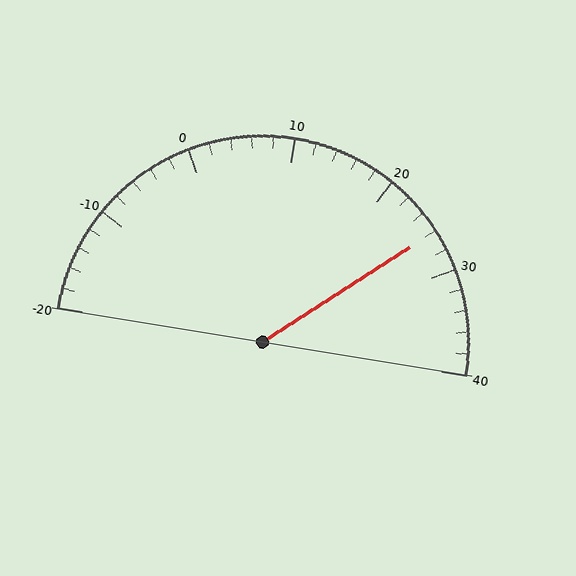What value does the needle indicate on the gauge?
The needle indicates approximately 26.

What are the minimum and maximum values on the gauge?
The gauge ranges from -20 to 40.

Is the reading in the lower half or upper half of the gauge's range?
The reading is in the upper half of the range (-20 to 40).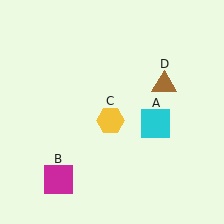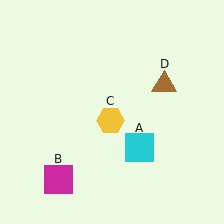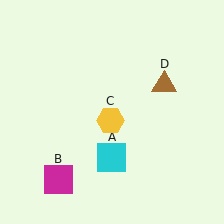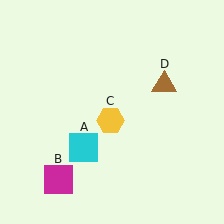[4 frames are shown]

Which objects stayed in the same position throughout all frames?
Magenta square (object B) and yellow hexagon (object C) and brown triangle (object D) remained stationary.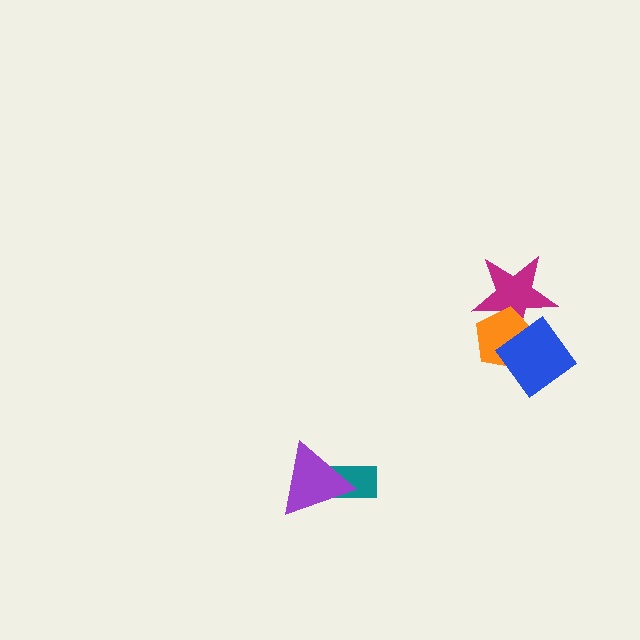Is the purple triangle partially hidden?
No, no other shape covers it.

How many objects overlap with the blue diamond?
2 objects overlap with the blue diamond.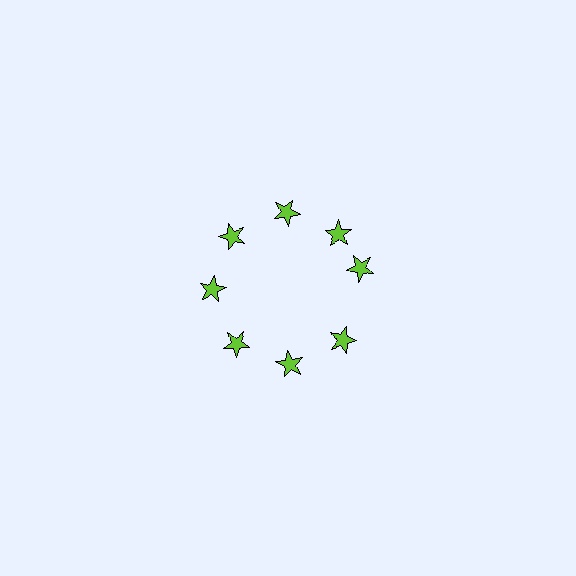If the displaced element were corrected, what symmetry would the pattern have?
It would have 8-fold rotational symmetry — the pattern would map onto itself every 45 degrees.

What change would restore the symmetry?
The symmetry would be restored by rotating it back into even spacing with its neighbors so that all 8 stars sit at equal angles and equal distance from the center.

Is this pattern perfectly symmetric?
No. The 8 lime stars are arranged in a ring, but one element near the 3 o'clock position is rotated out of alignment along the ring, breaking the 8-fold rotational symmetry.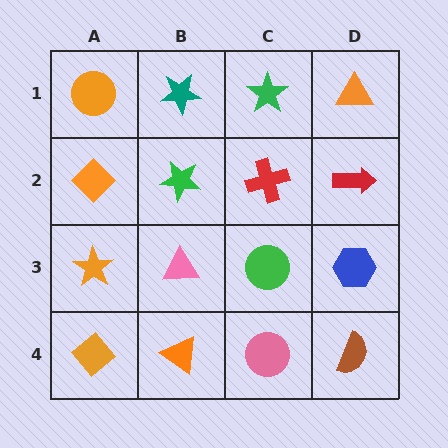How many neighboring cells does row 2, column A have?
3.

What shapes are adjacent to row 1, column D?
A red arrow (row 2, column D), a green star (row 1, column C).